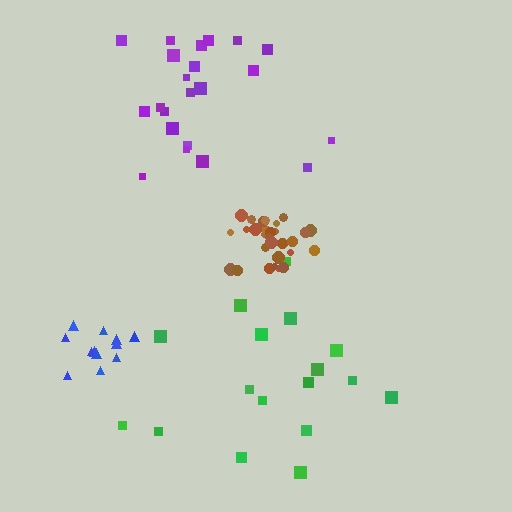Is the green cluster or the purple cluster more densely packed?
Green.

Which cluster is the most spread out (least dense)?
Purple.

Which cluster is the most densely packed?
Brown.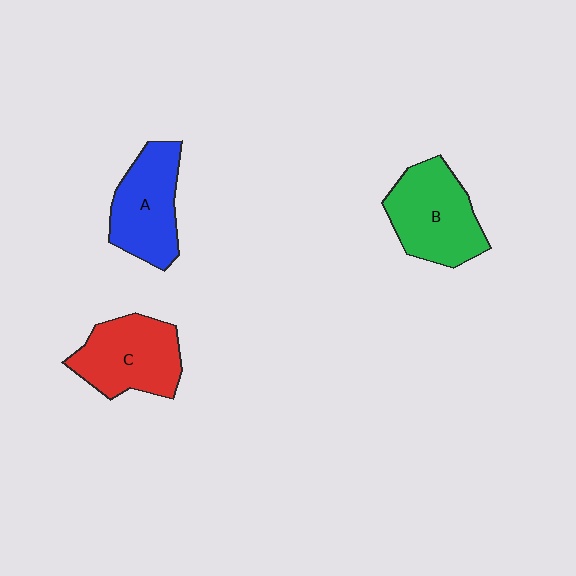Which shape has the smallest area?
Shape A (blue).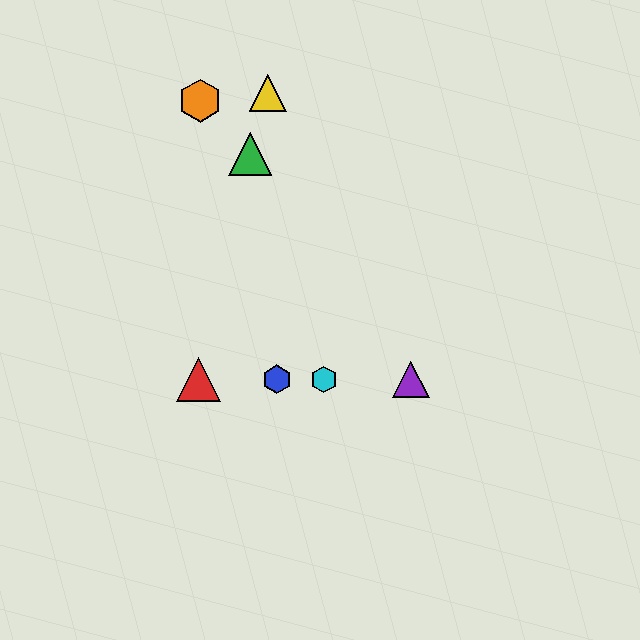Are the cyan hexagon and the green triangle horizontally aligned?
No, the cyan hexagon is at y≈379 and the green triangle is at y≈154.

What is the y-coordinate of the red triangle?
The red triangle is at y≈379.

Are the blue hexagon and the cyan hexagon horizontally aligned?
Yes, both are at y≈379.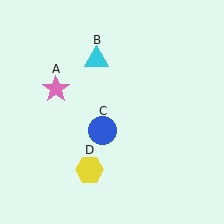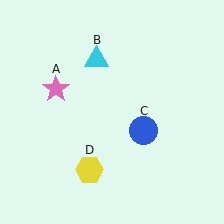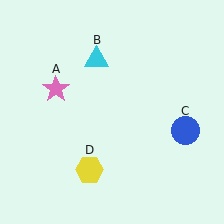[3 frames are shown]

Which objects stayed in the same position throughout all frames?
Pink star (object A) and cyan triangle (object B) and yellow hexagon (object D) remained stationary.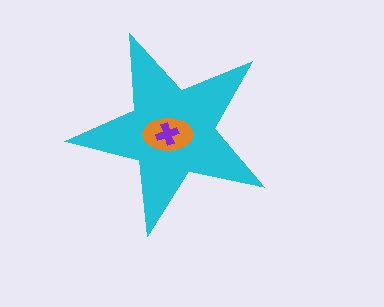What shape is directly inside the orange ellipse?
The purple cross.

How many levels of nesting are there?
3.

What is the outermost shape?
The cyan star.